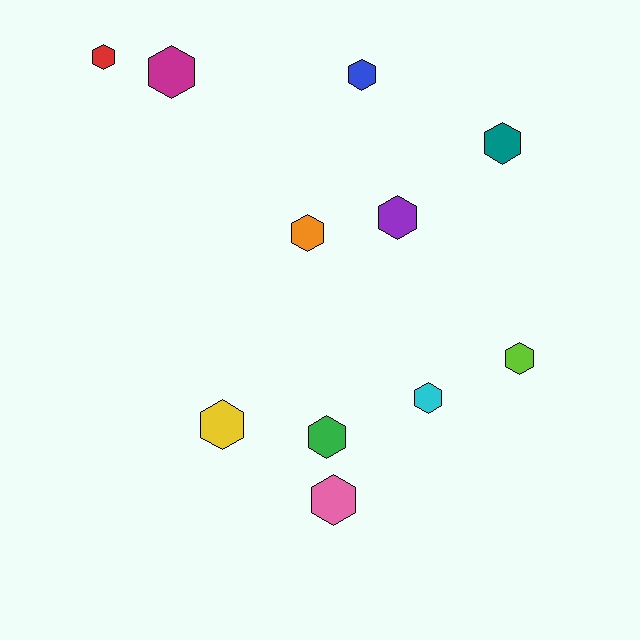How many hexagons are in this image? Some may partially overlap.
There are 11 hexagons.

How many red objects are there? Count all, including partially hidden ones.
There is 1 red object.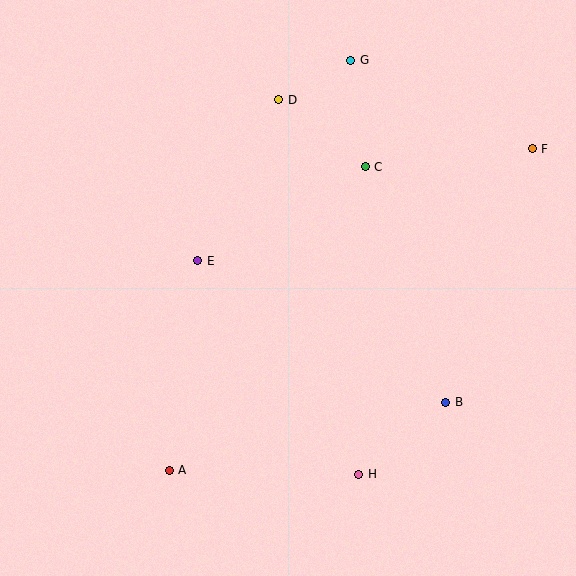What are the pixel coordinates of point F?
Point F is at (532, 149).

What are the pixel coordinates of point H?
Point H is at (359, 474).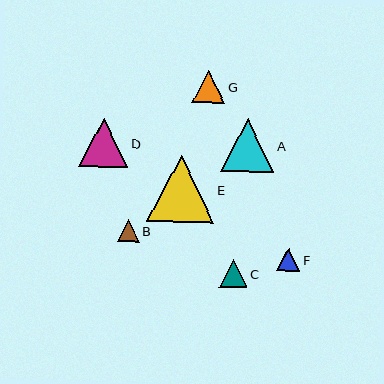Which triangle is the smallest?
Triangle B is the smallest with a size of approximately 22 pixels.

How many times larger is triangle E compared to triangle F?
Triangle E is approximately 2.9 times the size of triangle F.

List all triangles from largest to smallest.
From largest to smallest: E, A, D, G, C, F, B.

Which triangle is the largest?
Triangle E is the largest with a size of approximately 67 pixels.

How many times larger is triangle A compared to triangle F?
Triangle A is approximately 2.3 times the size of triangle F.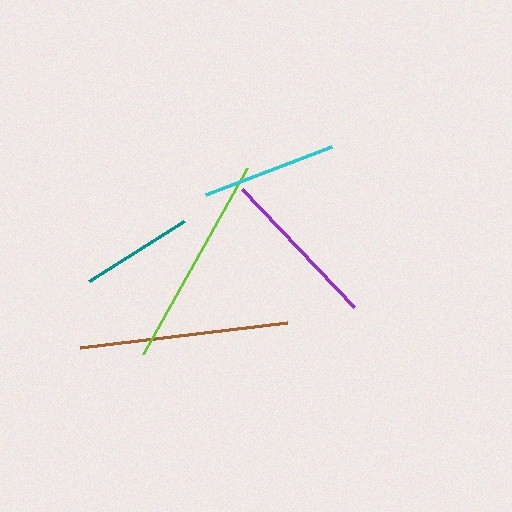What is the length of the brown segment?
The brown segment is approximately 208 pixels long.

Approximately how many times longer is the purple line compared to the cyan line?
The purple line is approximately 1.2 times the length of the cyan line.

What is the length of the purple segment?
The purple segment is approximately 163 pixels long.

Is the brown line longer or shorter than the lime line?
The lime line is longer than the brown line.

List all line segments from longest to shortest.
From longest to shortest: lime, brown, purple, cyan, teal.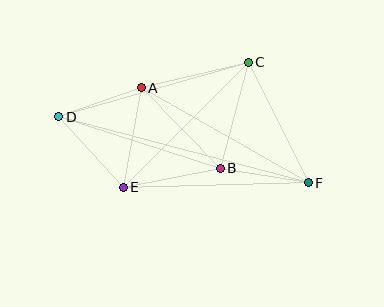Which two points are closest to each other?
Points A and D are closest to each other.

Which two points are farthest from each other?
Points D and F are farthest from each other.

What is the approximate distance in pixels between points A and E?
The distance between A and E is approximately 101 pixels.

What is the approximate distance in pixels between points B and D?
The distance between B and D is approximately 170 pixels.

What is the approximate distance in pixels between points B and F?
The distance between B and F is approximately 89 pixels.